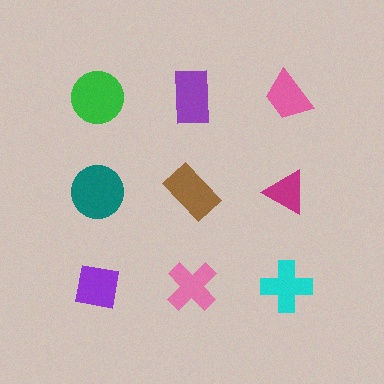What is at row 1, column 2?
A purple rectangle.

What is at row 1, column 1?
A green circle.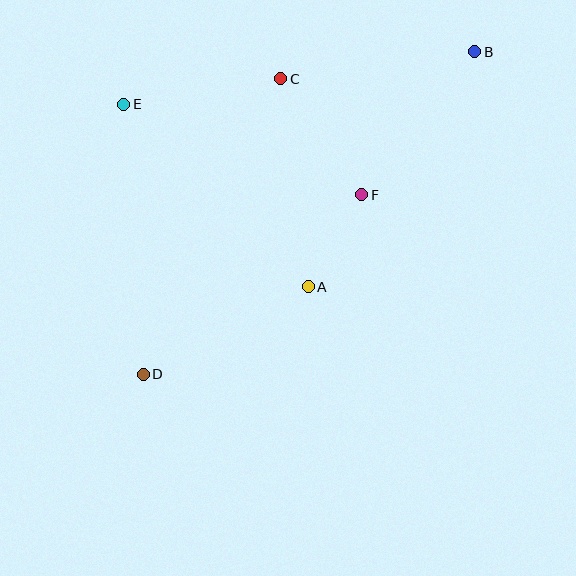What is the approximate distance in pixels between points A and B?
The distance between A and B is approximately 288 pixels.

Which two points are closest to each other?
Points A and F are closest to each other.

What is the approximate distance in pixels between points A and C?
The distance between A and C is approximately 210 pixels.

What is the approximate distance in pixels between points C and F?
The distance between C and F is approximately 141 pixels.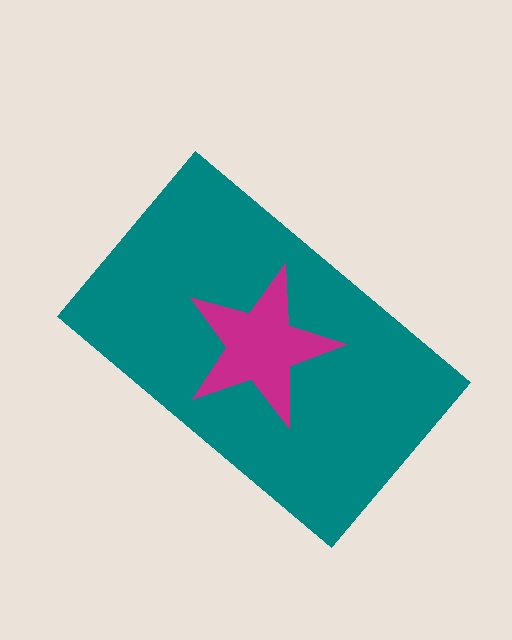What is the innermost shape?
The magenta star.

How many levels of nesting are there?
2.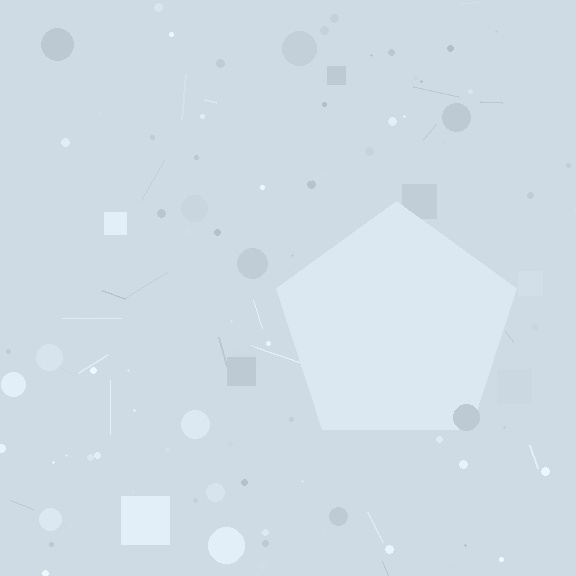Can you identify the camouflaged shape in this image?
The camouflaged shape is a pentagon.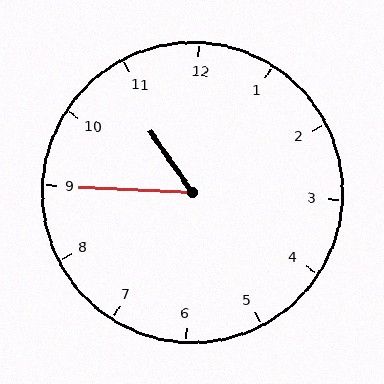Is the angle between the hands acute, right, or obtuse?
It is acute.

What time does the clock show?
10:45.